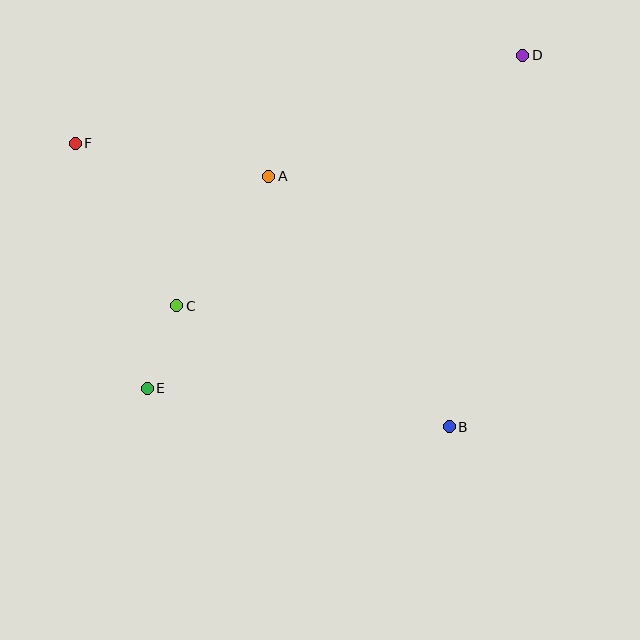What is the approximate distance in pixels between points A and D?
The distance between A and D is approximately 282 pixels.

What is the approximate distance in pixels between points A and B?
The distance between A and B is approximately 309 pixels.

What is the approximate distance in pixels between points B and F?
The distance between B and F is approximately 470 pixels.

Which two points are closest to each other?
Points C and E are closest to each other.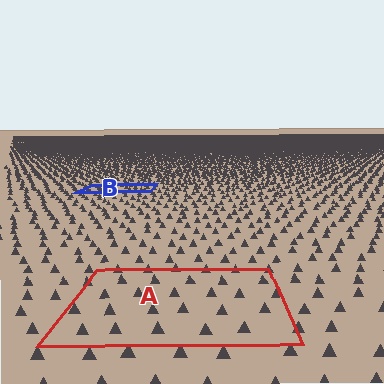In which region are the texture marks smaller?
The texture marks are smaller in region B, because it is farther away.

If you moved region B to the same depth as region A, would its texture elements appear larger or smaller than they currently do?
They would appear larger. At a closer depth, the same texture elements are projected at a bigger on-screen size.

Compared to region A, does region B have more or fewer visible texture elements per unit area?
Region B has more texture elements per unit area — they are packed more densely because it is farther away.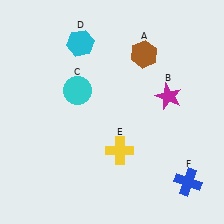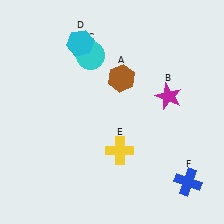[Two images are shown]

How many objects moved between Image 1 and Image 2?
2 objects moved between the two images.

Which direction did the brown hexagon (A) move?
The brown hexagon (A) moved down.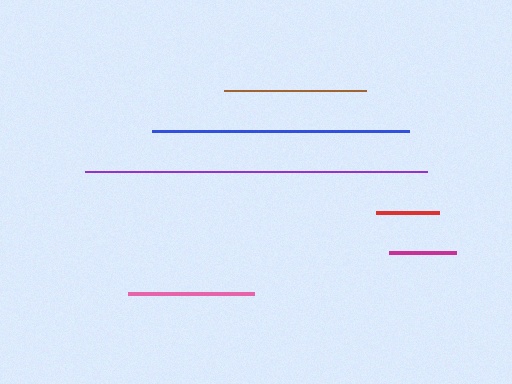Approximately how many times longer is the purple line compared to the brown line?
The purple line is approximately 2.4 times the length of the brown line.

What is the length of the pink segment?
The pink segment is approximately 125 pixels long.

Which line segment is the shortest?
The red line is the shortest at approximately 64 pixels.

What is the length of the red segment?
The red segment is approximately 64 pixels long.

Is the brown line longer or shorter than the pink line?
The brown line is longer than the pink line.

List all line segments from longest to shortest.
From longest to shortest: purple, blue, brown, pink, magenta, red.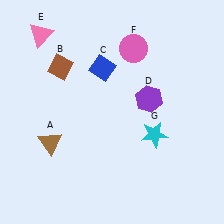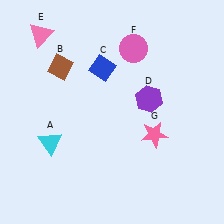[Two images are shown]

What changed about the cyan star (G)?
In Image 1, G is cyan. In Image 2, it changed to pink.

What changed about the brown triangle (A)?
In Image 1, A is brown. In Image 2, it changed to cyan.